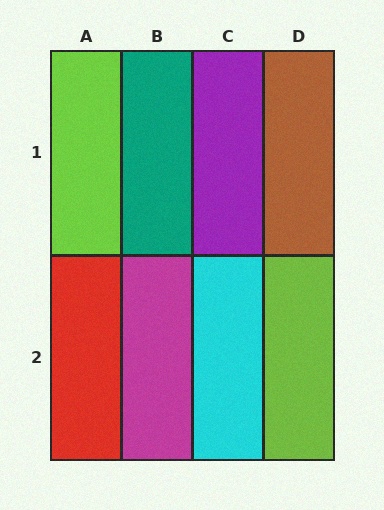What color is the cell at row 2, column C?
Cyan.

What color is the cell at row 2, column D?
Lime.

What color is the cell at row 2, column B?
Magenta.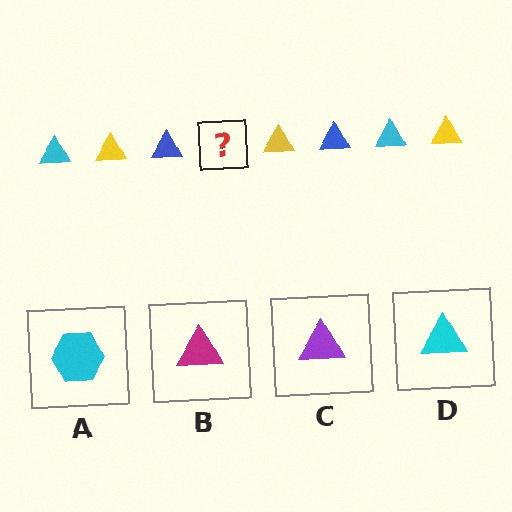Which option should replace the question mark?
Option D.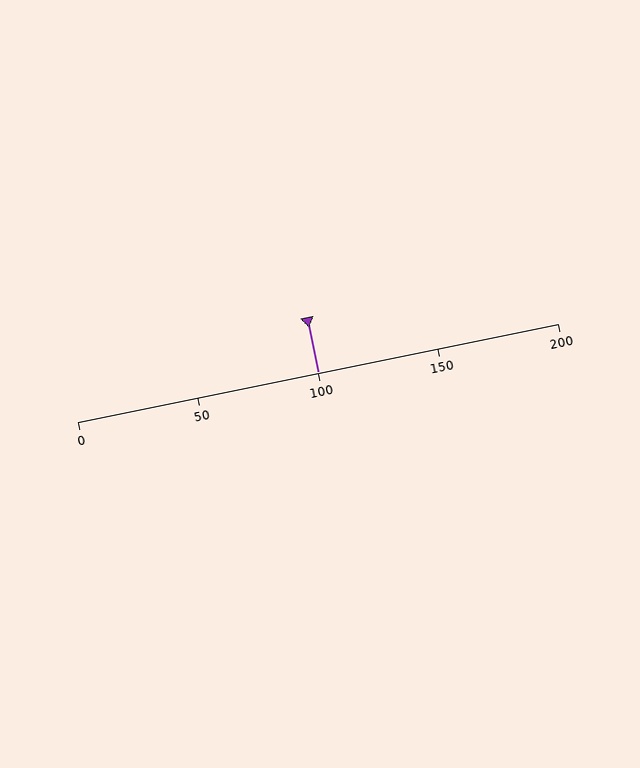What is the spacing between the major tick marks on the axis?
The major ticks are spaced 50 apart.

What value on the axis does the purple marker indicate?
The marker indicates approximately 100.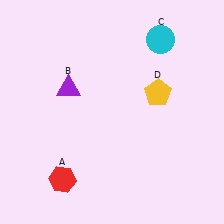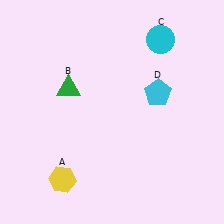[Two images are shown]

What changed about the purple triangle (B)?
In Image 1, B is purple. In Image 2, it changed to green.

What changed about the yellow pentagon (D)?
In Image 1, D is yellow. In Image 2, it changed to cyan.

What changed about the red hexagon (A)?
In Image 1, A is red. In Image 2, it changed to yellow.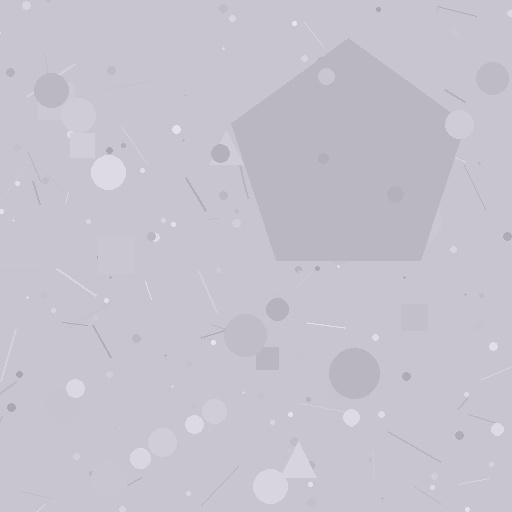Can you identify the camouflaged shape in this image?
The camouflaged shape is a pentagon.